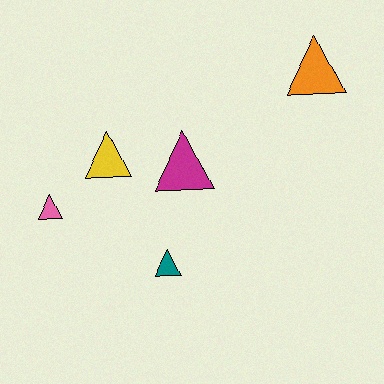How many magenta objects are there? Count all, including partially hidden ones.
There is 1 magenta object.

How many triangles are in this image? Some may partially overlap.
There are 5 triangles.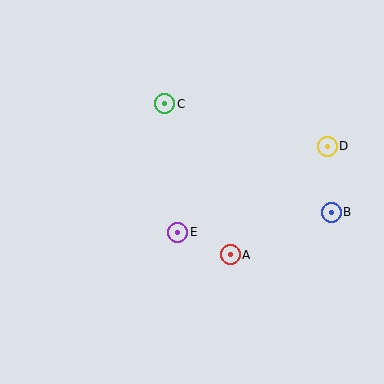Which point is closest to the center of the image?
Point E at (178, 232) is closest to the center.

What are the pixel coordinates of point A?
Point A is at (230, 255).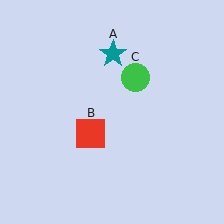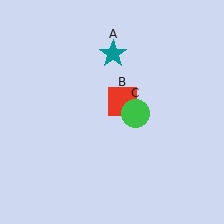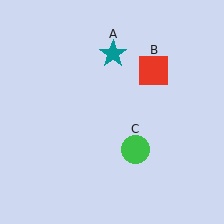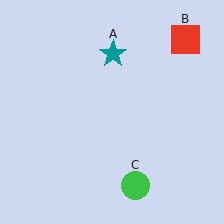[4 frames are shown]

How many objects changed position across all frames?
2 objects changed position: red square (object B), green circle (object C).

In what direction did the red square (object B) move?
The red square (object B) moved up and to the right.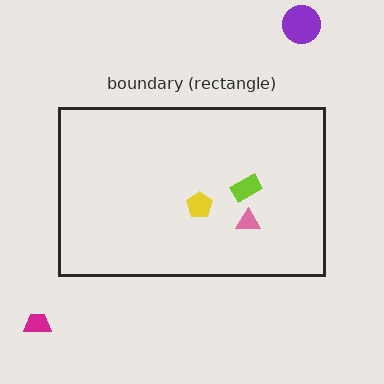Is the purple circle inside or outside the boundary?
Outside.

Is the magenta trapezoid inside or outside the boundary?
Outside.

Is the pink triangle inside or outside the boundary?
Inside.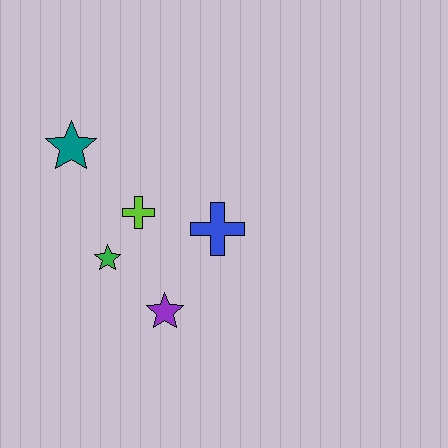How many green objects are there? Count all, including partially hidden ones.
There is 1 green object.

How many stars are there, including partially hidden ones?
There are 3 stars.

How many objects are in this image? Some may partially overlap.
There are 5 objects.